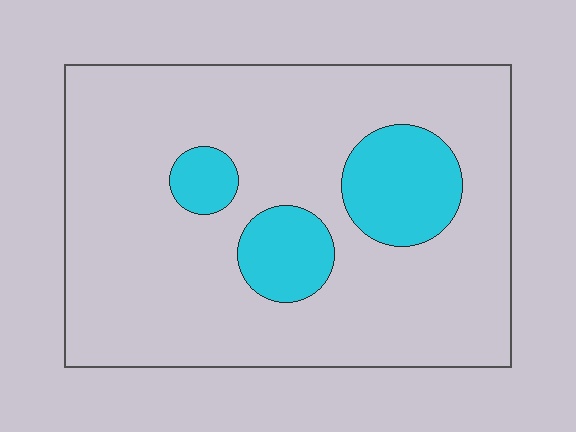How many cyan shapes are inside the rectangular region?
3.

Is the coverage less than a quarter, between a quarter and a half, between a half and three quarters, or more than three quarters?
Less than a quarter.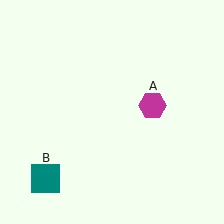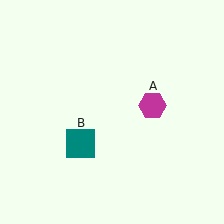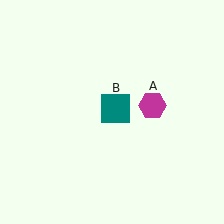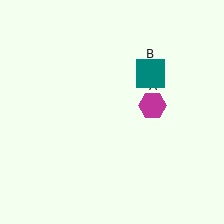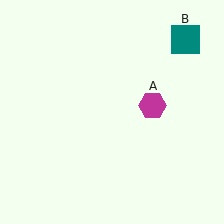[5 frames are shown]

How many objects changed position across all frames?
1 object changed position: teal square (object B).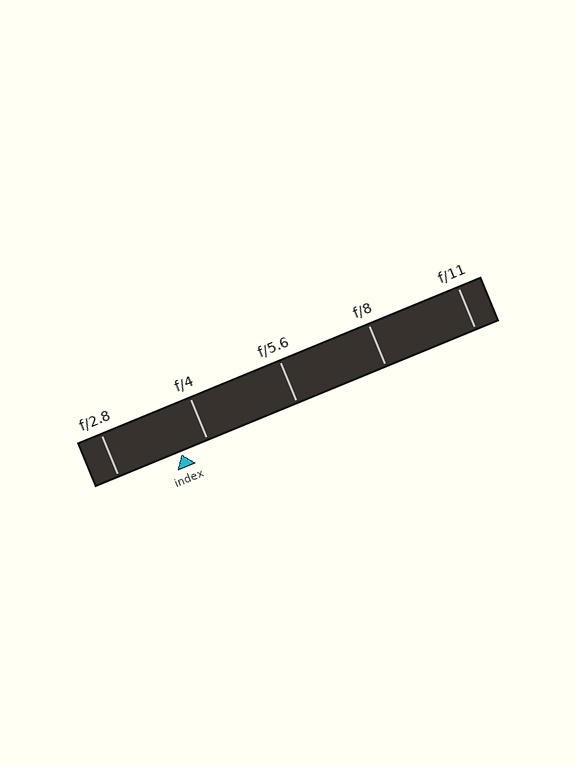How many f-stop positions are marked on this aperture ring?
There are 5 f-stop positions marked.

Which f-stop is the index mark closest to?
The index mark is closest to f/4.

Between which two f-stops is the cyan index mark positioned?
The index mark is between f/2.8 and f/4.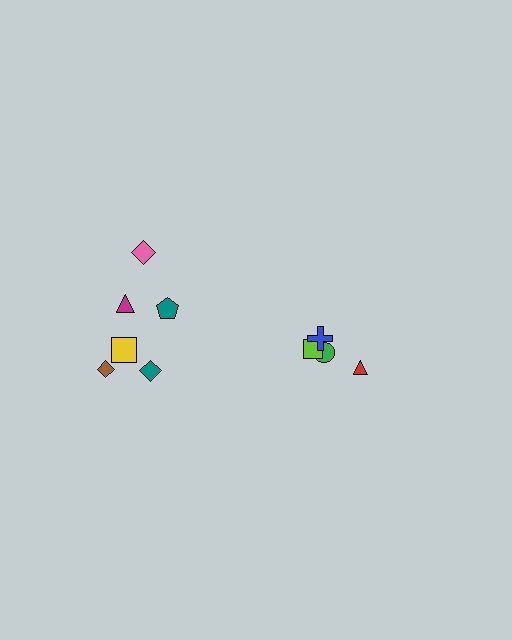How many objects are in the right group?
There are 4 objects.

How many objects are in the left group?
There are 6 objects.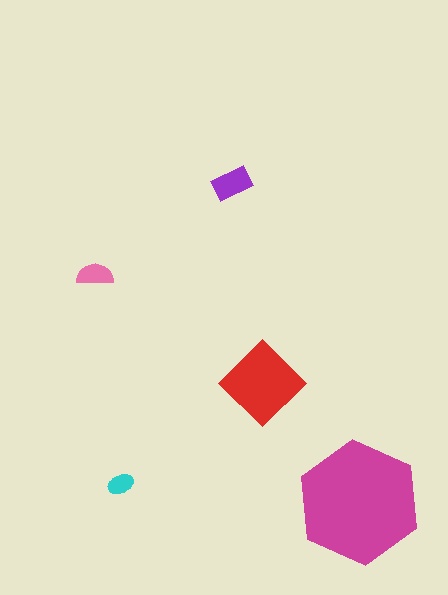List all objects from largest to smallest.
The magenta hexagon, the red diamond, the purple rectangle, the pink semicircle, the cyan ellipse.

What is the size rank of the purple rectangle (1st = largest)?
3rd.